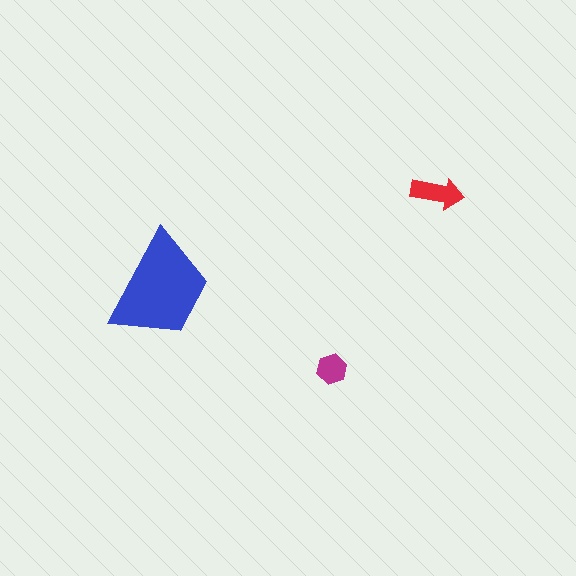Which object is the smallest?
The magenta hexagon.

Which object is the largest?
The blue trapezoid.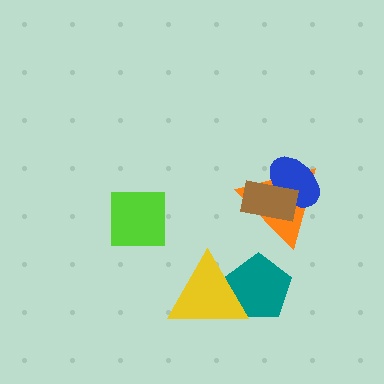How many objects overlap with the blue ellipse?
2 objects overlap with the blue ellipse.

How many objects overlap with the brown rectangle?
2 objects overlap with the brown rectangle.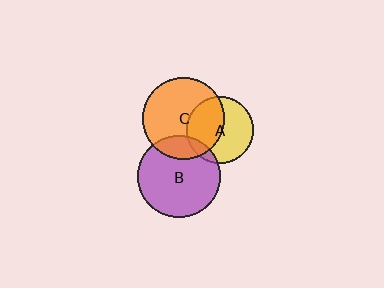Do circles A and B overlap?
Yes.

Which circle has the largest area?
Circle B (purple).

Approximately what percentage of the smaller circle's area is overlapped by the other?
Approximately 10%.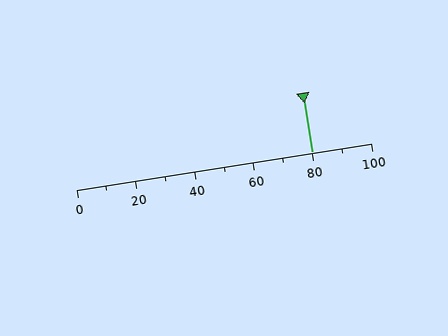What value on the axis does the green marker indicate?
The marker indicates approximately 80.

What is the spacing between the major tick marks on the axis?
The major ticks are spaced 20 apart.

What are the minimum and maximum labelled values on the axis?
The axis runs from 0 to 100.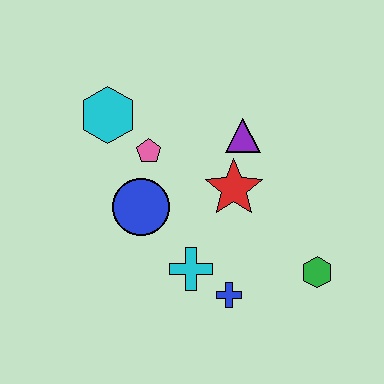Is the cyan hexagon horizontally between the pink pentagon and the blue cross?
No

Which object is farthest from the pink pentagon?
The green hexagon is farthest from the pink pentagon.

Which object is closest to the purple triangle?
The red star is closest to the purple triangle.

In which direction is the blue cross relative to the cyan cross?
The blue cross is to the right of the cyan cross.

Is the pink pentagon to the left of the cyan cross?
Yes